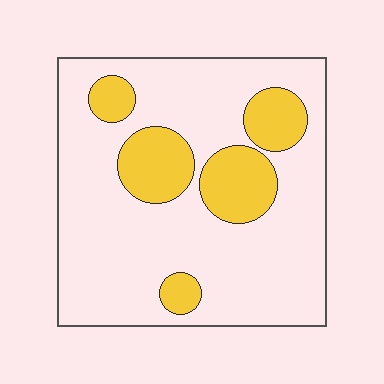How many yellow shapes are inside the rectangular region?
5.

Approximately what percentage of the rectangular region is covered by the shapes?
Approximately 20%.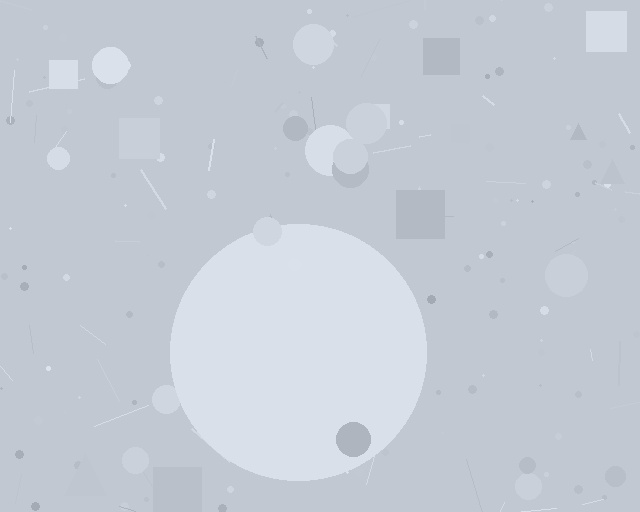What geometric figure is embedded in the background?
A circle is embedded in the background.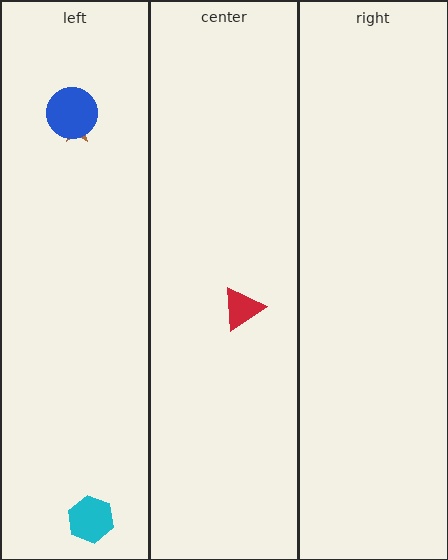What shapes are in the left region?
The brown star, the cyan hexagon, the blue circle.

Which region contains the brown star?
The left region.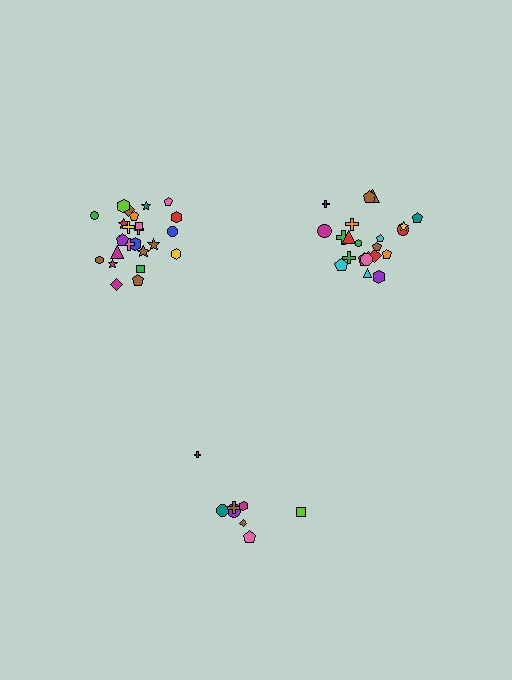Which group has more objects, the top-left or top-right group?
The top-left group.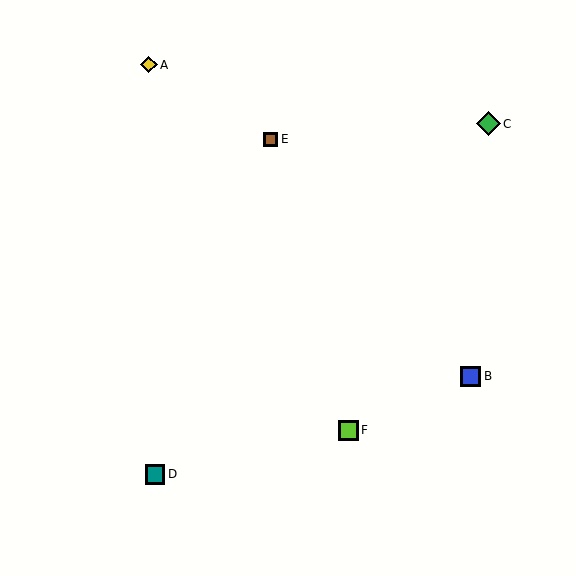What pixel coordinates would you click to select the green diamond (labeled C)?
Click at (488, 124) to select the green diamond C.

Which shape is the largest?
The green diamond (labeled C) is the largest.